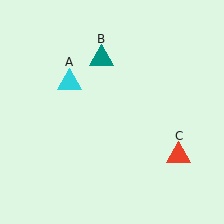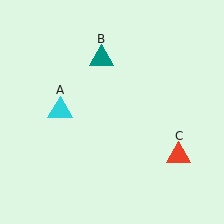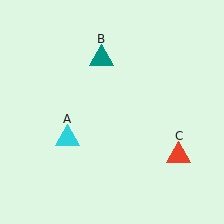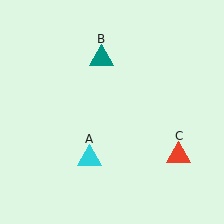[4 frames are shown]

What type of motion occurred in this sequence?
The cyan triangle (object A) rotated counterclockwise around the center of the scene.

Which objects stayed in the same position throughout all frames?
Teal triangle (object B) and red triangle (object C) remained stationary.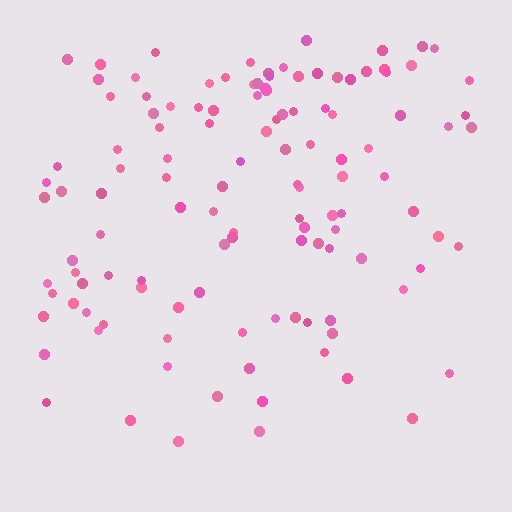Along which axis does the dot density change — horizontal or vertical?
Vertical.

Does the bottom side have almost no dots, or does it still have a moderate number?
Still a moderate number, just noticeably fewer than the top.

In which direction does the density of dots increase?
From bottom to top, with the top side densest.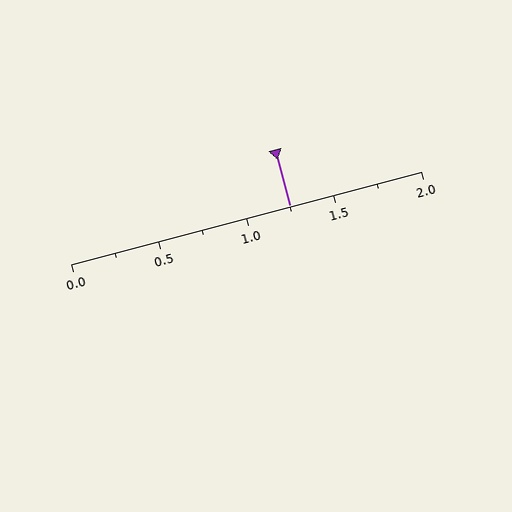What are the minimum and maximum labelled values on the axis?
The axis runs from 0.0 to 2.0.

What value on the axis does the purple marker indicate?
The marker indicates approximately 1.25.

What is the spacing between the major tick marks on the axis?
The major ticks are spaced 0.5 apart.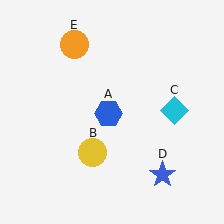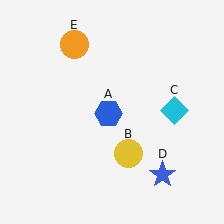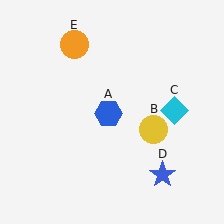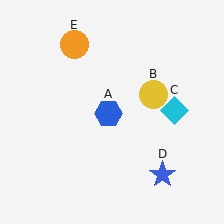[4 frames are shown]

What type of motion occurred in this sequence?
The yellow circle (object B) rotated counterclockwise around the center of the scene.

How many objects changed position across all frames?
1 object changed position: yellow circle (object B).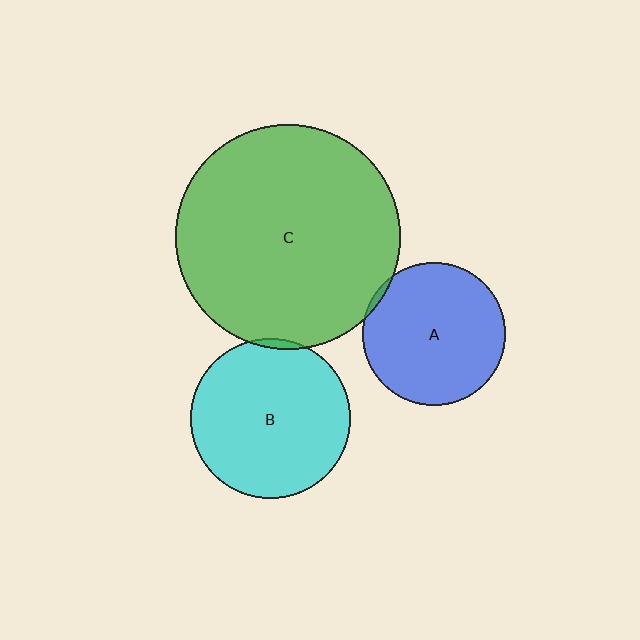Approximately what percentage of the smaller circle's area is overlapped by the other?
Approximately 5%.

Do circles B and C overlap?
Yes.